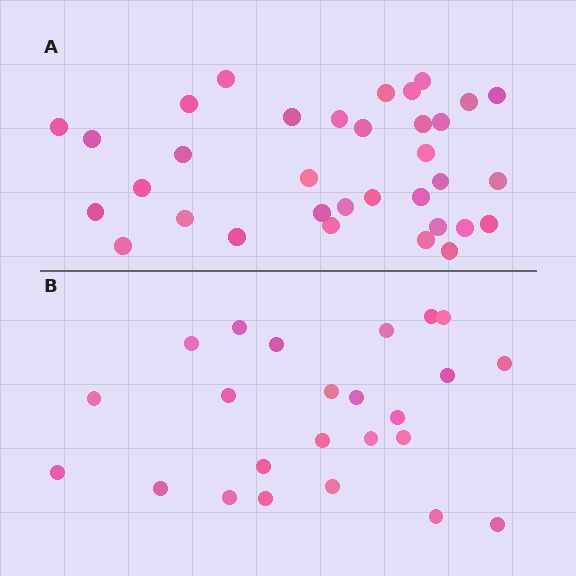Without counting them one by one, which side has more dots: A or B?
Region A (the top region) has more dots.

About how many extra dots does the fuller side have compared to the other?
Region A has roughly 10 or so more dots than region B.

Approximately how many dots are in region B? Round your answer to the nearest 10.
About 20 dots. (The exact count is 24, which rounds to 20.)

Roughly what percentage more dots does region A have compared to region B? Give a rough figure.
About 40% more.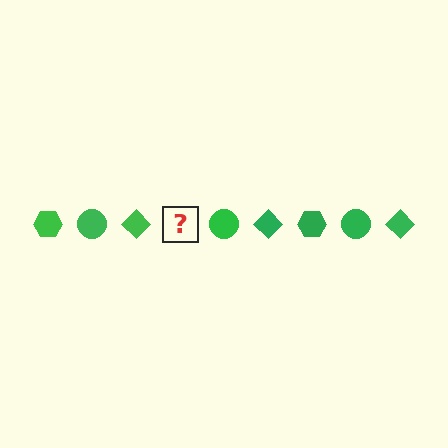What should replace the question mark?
The question mark should be replaced with a green hexagon.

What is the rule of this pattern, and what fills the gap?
The rule is that the pattern cycles through hexagon, circle, diamond shapes in green. The gap should be filled with a green hexagon.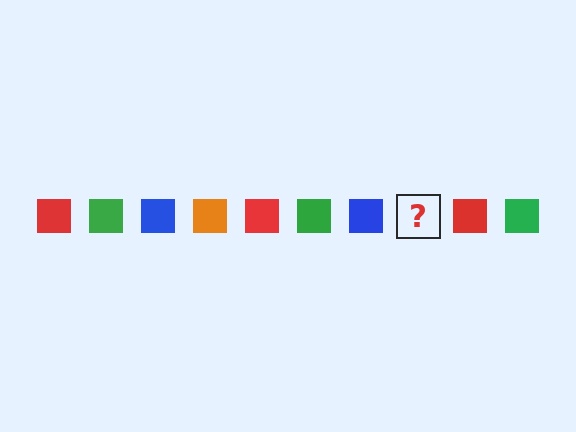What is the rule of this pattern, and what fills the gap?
The rule is that the pattern cycles through red, green, blue, orange squares. The gap should be filled with an orange square.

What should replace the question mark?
The question mark should be replaced with an orange square.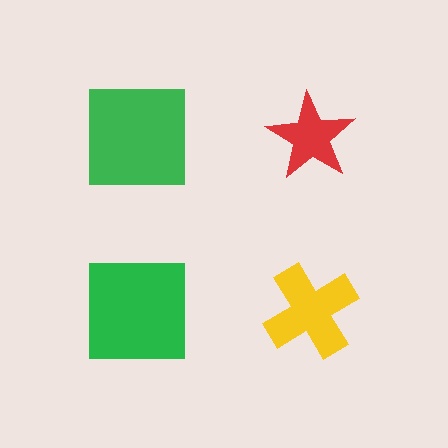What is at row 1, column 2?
A red star.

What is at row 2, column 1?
A green square.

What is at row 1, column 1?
A green square.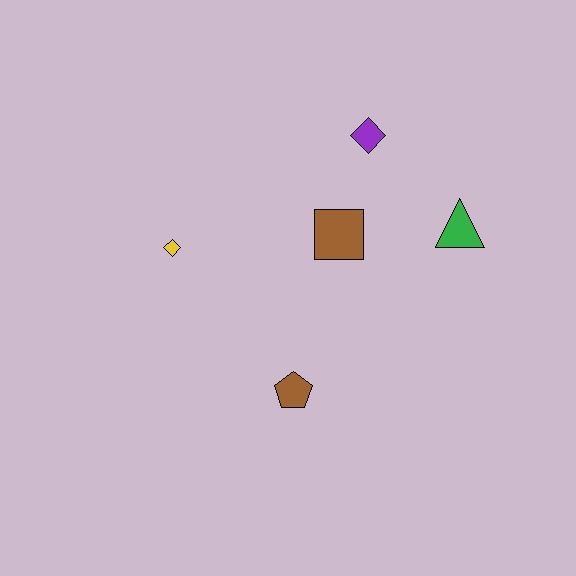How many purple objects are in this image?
There is 1 purple object.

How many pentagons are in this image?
There is 1 pentagon.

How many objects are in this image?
There are 5 objects.